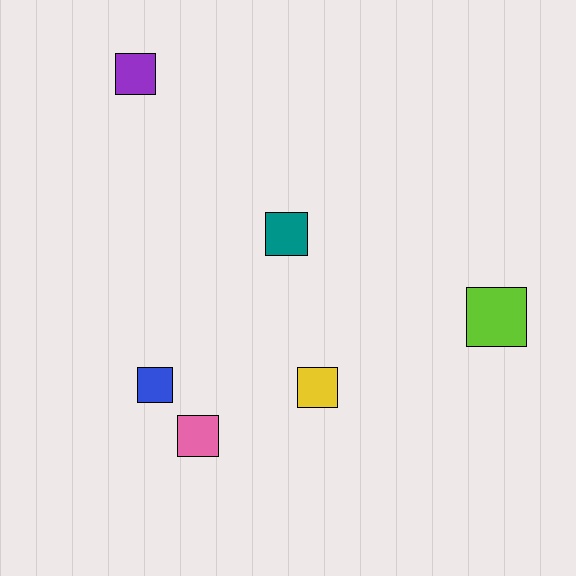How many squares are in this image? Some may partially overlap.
There are 6 squares.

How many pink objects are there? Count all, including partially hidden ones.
There is 1 pink object.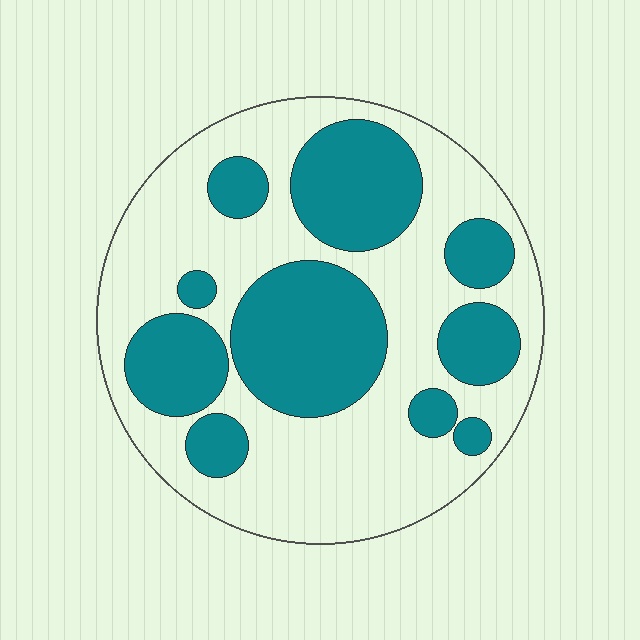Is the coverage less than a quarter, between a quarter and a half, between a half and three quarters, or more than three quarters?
Between a quarter and a half.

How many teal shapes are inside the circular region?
10.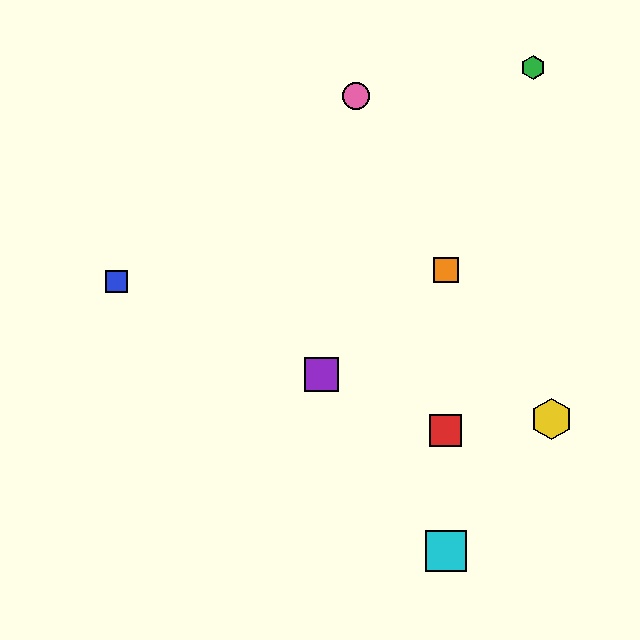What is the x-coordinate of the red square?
The red square is at x≈446.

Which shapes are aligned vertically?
The red square, the orange square, the cyan square are aligned vertically.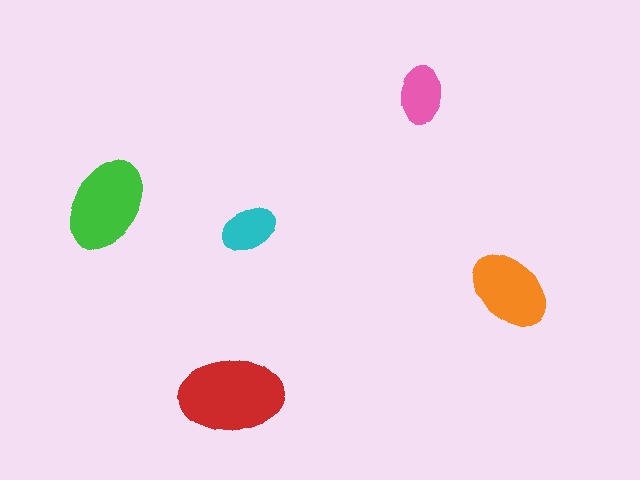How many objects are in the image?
There are 5 objects in the image.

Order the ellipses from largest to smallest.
the red one, the green one, the orange one, the pink one, the cyan one.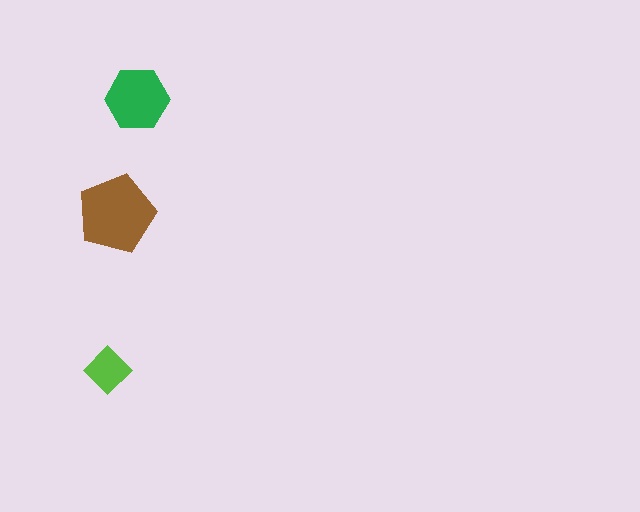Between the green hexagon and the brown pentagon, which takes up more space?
The brown pentagon.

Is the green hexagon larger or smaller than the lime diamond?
Larger.